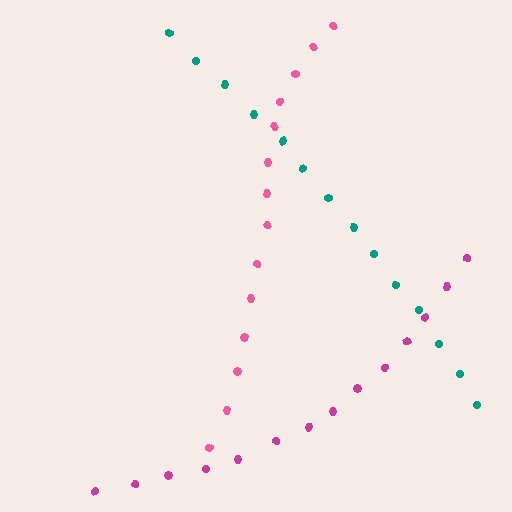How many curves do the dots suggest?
There are 3 distinct paths.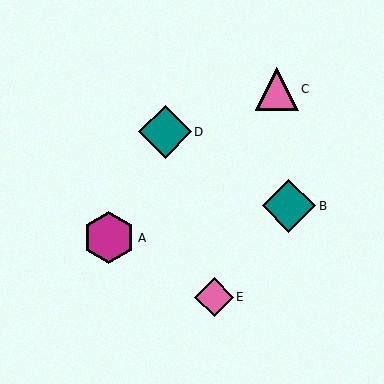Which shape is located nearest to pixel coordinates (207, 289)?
The pink diamond (labeled E) at (214, 297) is nearest to that location.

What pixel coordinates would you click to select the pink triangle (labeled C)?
Click at (277, 89) to select the pink triangle C.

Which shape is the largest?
The teal diamond (labeled B) is the largest.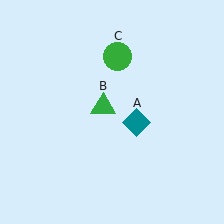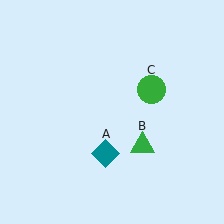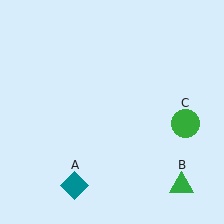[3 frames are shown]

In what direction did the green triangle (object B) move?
The green triangle (object B) moved down and to the right.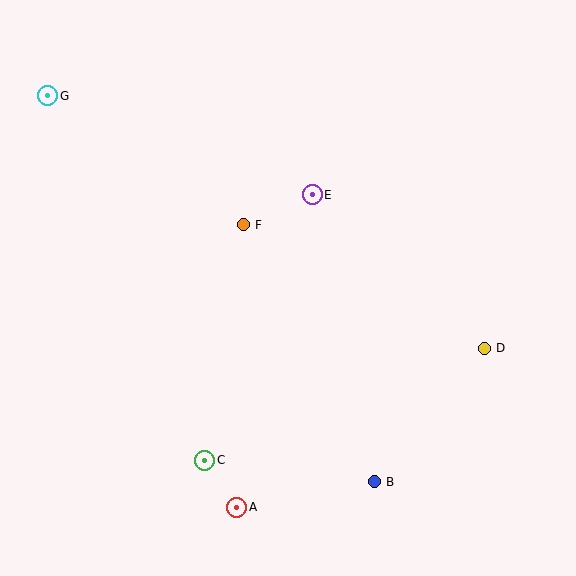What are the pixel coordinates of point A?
Point A is at (237, 507).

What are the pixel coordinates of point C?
Point C is at (205, 460).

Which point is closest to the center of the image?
Point F at (243, 225) is closest to the center.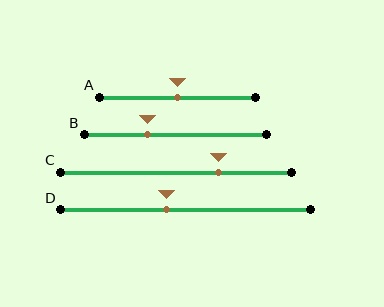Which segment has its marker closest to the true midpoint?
Segment A has its marker closest to the true midpoint.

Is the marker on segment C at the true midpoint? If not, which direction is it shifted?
No, the marker on segment C is shifted to the right by about 18% of the segment length.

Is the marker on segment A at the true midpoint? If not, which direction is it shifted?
Yes, the marker on segment A is at the true midpoint.